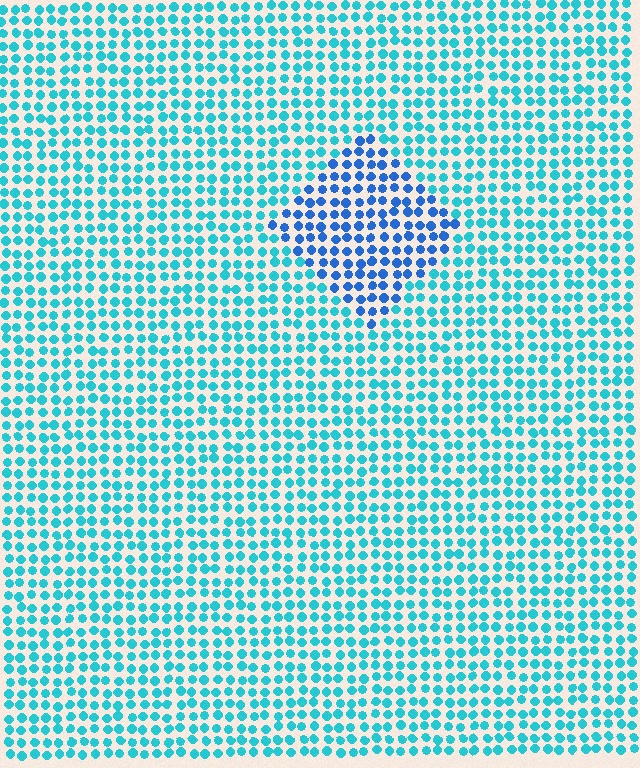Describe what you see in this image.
The image is filled with small cyan elements in a uniform arrangement. A diamond-shaped region is visible where the elements are tinted to a slightly different hue, forming a subtle color boundary.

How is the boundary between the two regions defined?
The boundary is defined purely by a slight shift in hue (about 33 degrees). Spacing, size, and orientation are identical on both sides.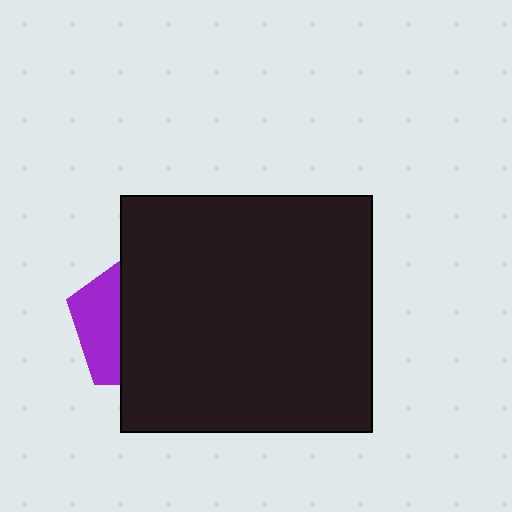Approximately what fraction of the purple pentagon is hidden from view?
Roughly 68% of the purple pentagon is hidden behind the black rectangle.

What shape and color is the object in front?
The object in front is a black rectangle.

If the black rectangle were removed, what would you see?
You would see the complete purple pentagon.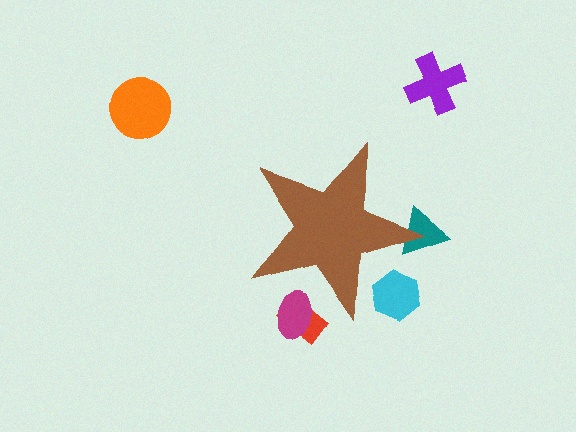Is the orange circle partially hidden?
No, the orange circle is fully visible.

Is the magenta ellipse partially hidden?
Yes, the magenta ellipse is partially hidden behind the brown star.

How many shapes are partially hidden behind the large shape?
4 shapes are partially hidden.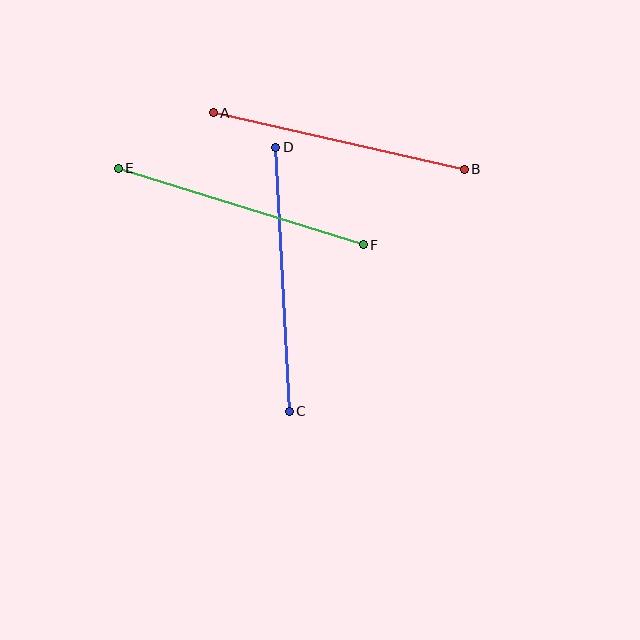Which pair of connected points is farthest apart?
Points C and D are farthest apart.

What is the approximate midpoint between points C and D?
The midpoint is at approximately (283, 279) pixels.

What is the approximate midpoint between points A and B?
The midpoint is at approximately (339, 141) pixels.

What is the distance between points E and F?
The distance is approximately 257 pixels.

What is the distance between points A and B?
The distance is approximately 257 pixels.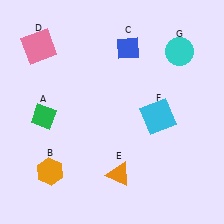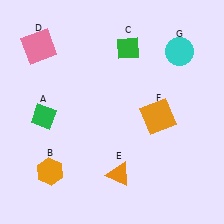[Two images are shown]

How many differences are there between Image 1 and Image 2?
There are 2 differences between the two images.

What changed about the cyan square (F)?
In Image 1, F is cyan. In Image 2, it changed to orange.